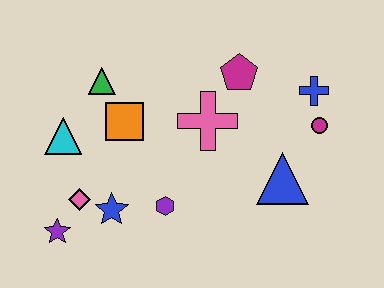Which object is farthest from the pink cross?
The purple star is farthest from the pink cross.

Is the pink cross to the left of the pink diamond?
No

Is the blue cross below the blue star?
No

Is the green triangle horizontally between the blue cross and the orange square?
No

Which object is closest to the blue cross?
The magenta circle is closest to the blue cross.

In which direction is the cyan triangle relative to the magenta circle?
The cyan triangle is to the left of the magenta circle.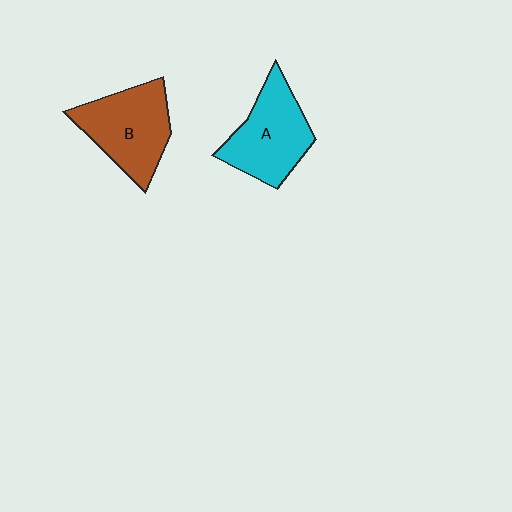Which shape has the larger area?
Shape B (brown).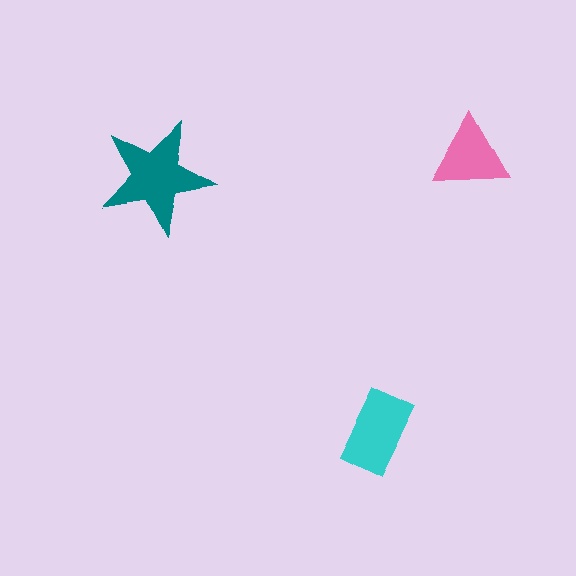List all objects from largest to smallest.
The teal star, the cyan rectangle, the pink triangle.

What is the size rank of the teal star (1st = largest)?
1st.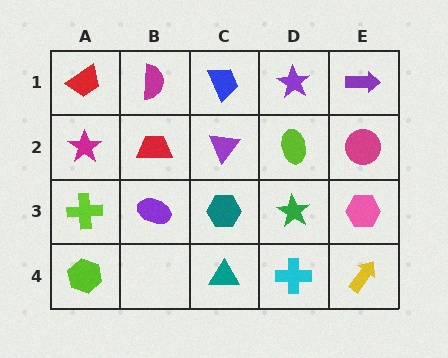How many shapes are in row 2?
5 shapes.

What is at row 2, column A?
A magenta star.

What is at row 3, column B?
A purple ellipse.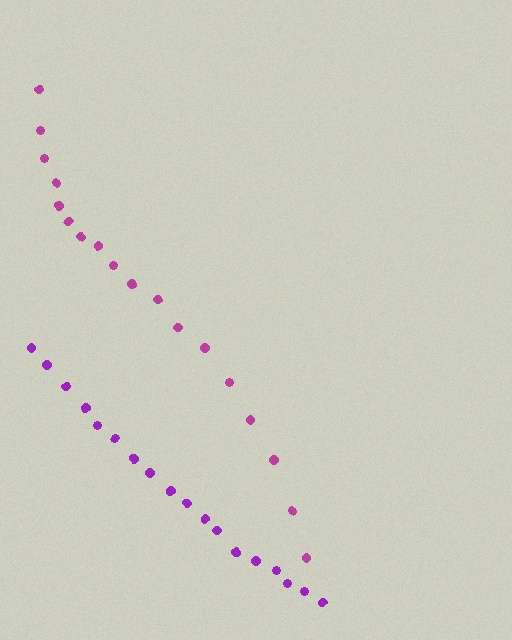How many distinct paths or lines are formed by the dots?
There are 2 distinct paths.